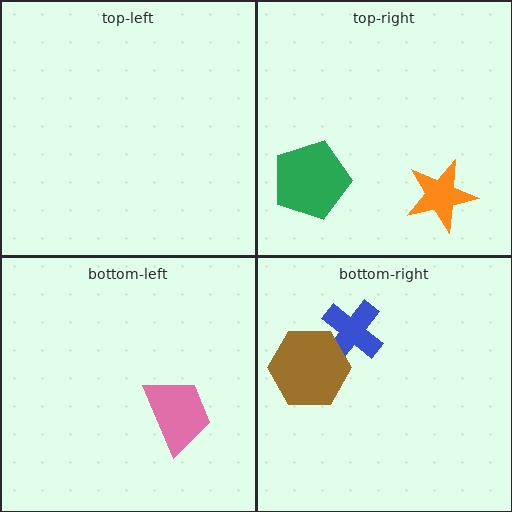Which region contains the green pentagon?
The top-right region.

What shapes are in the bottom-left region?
The pink trapezoid.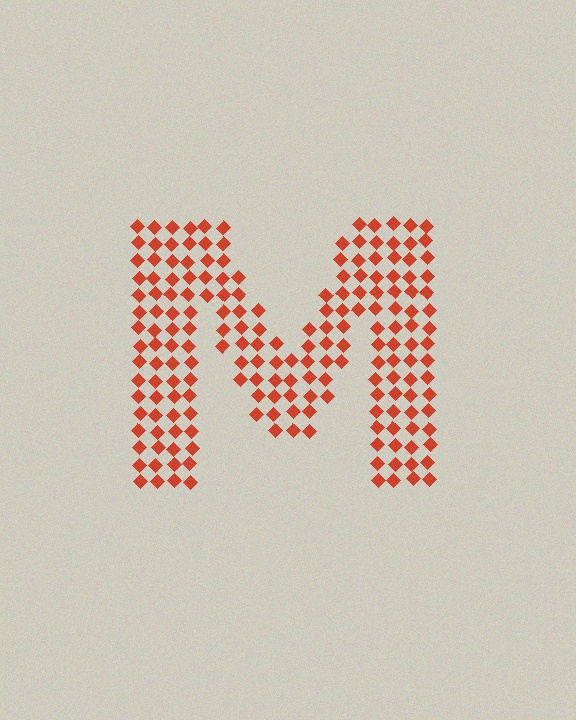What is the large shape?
The large shape is the letter M.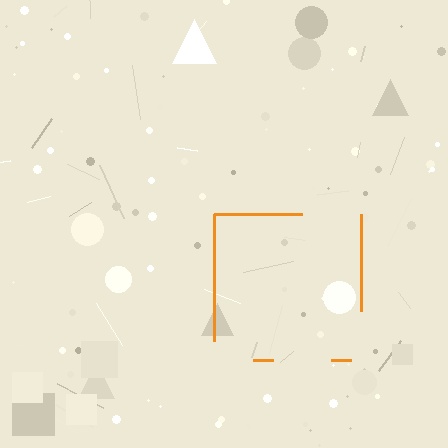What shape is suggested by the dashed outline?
The dashed outline suggests a square.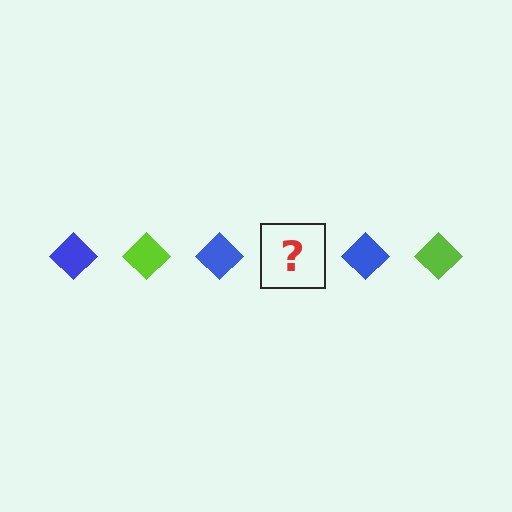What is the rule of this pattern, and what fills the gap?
The rule is that the pattern cycles through blue, lime diamonds. The gap should be filled with a lime diamond.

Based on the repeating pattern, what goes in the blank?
The blank should be a lime diamond.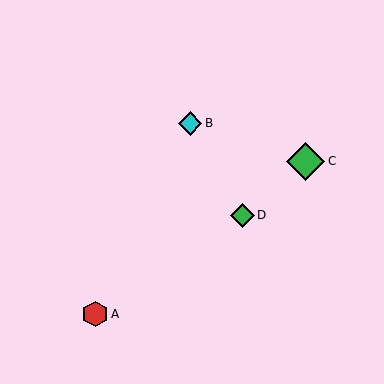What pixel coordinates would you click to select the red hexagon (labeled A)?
Click at (95, 314) to select the red hexagon A.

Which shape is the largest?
The green diamond (labeled C) is the largest.